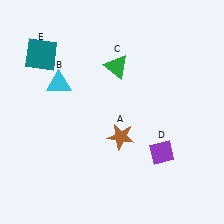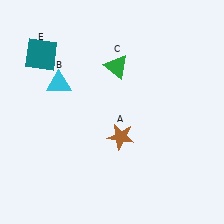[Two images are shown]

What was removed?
The purple diamond (D) was removed in Image 2.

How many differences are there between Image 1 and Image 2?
There is 1 difference between the two images.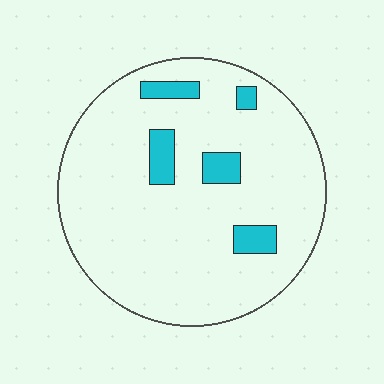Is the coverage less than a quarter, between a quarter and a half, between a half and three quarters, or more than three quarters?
Less than a quarter.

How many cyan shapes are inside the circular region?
5.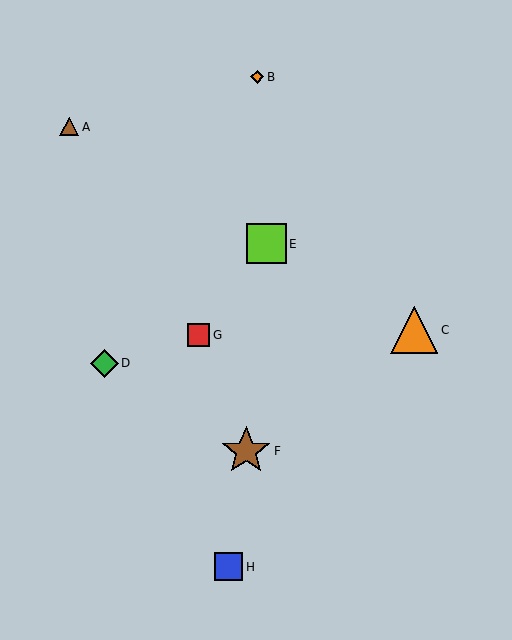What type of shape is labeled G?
Shape G is a red square.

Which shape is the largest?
The brown star (labeled F) is the largest.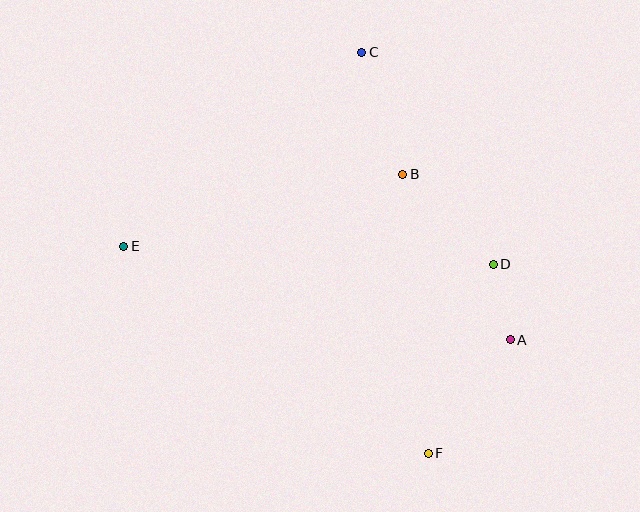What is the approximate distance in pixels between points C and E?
The distance between C and E is approximately 307 pixels.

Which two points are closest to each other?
Points A and D are closest to each other.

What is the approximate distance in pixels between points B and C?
The distance between B and C is approximately 128 pixels.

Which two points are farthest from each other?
Points C and F are farthest from each other.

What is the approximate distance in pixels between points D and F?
The distance between D and F is approximately 200 pixels.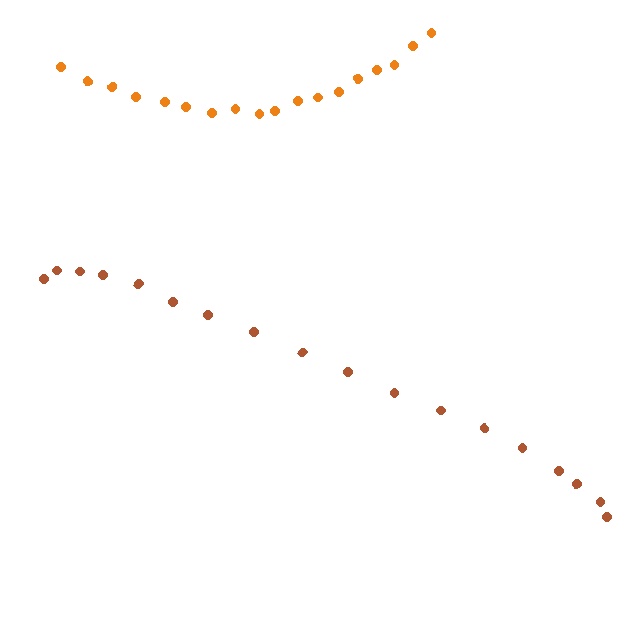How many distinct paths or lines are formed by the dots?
There are 2 distinct paths.